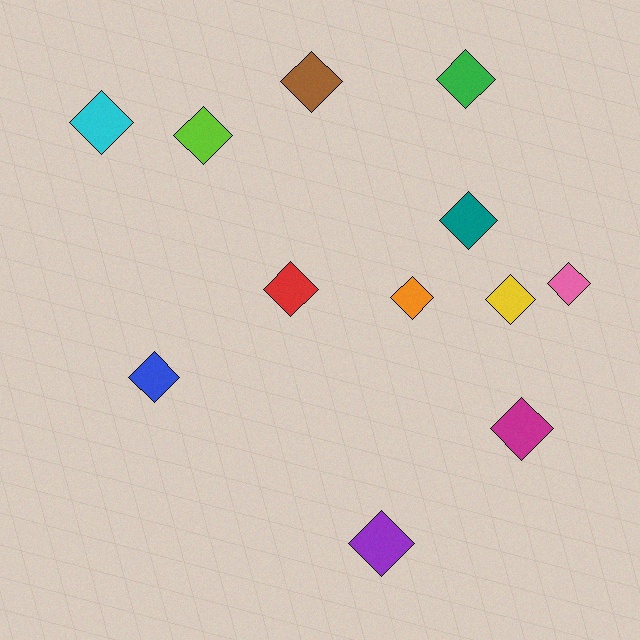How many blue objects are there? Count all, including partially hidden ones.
There is 1 blue object.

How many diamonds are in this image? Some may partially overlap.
There are 12 diamonds.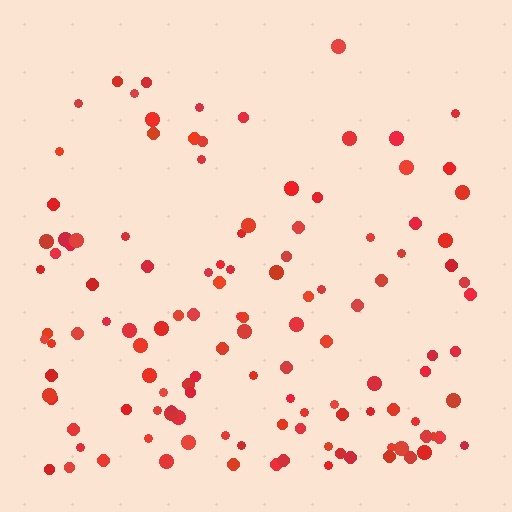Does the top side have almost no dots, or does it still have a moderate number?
Still a moderate number, just noticeably fewer than the bottom.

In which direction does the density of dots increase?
From top to bottom, with the bottom side densest.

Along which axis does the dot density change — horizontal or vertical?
Vertical.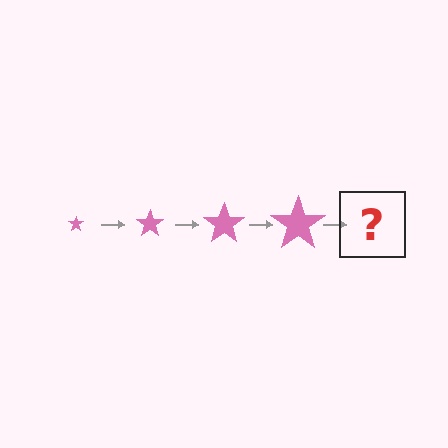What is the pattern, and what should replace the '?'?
The pattern is that the star gets progressively larger each step. The '?' should be a pink star, larger than the previous one.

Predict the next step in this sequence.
The next step is a pink star, larger than the previous one.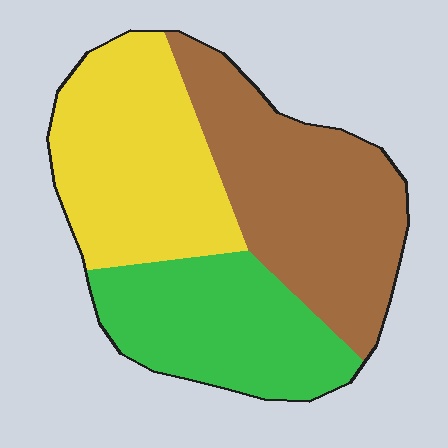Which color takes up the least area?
Green, at roughly 30%.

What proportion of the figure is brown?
Brown takes up about three eighths (3/8) of the figure.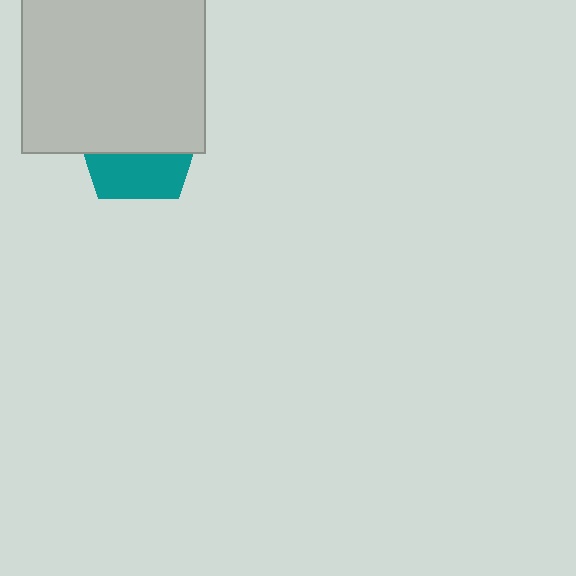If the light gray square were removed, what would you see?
You would see the complete teal pentagon.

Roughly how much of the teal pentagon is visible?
A small part of it is visible (roughly 39%).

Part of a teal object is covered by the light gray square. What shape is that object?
It is a pentagon.